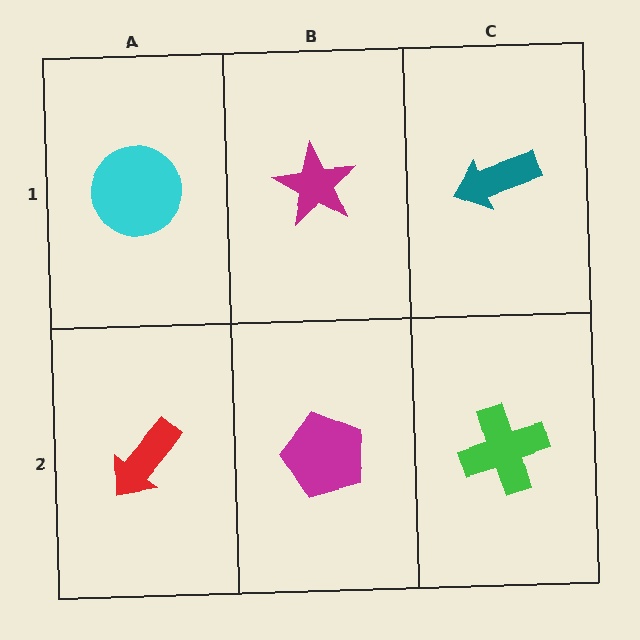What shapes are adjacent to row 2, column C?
A teal arrow (row 1, column C), a magenta pentagon (row 2, column B).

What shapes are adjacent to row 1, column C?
A green cross (row 2, column C), a magenta star (row 1, column B).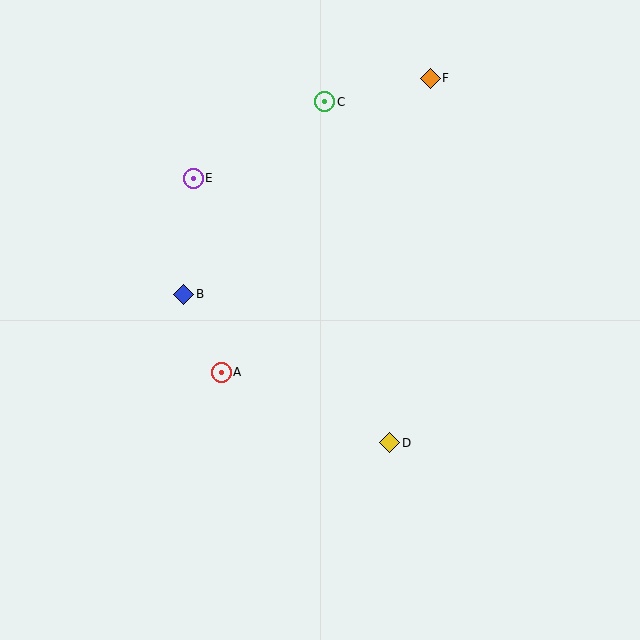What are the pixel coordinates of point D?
Point D is at (390, 443).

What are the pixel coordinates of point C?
Point C is at (325, 102).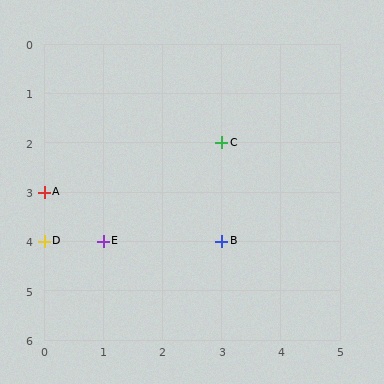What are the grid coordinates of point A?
Point A is at grid coordinates (0, 3).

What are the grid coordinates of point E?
Point E is at grid coordinates (1, 4).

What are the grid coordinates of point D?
Point D is at grid coordinates (0, 4).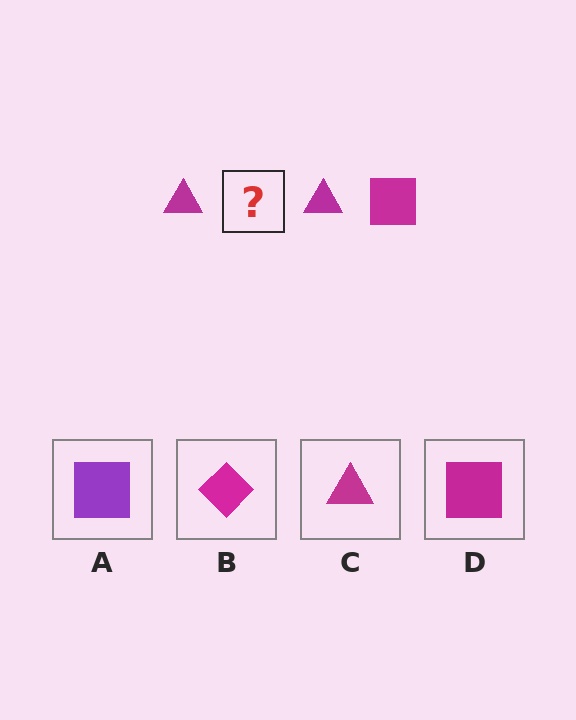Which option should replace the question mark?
Option D.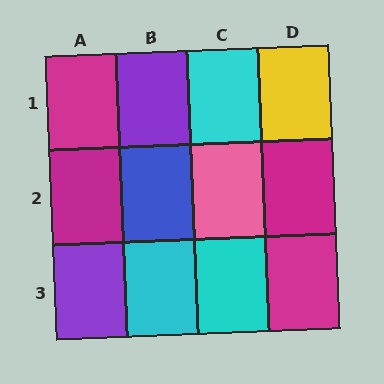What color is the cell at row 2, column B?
Blue.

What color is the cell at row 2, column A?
Magenta.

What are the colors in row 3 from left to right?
Purple, cyan, cyan, magenta.